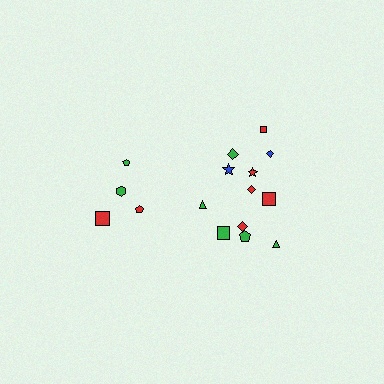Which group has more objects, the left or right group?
The right group.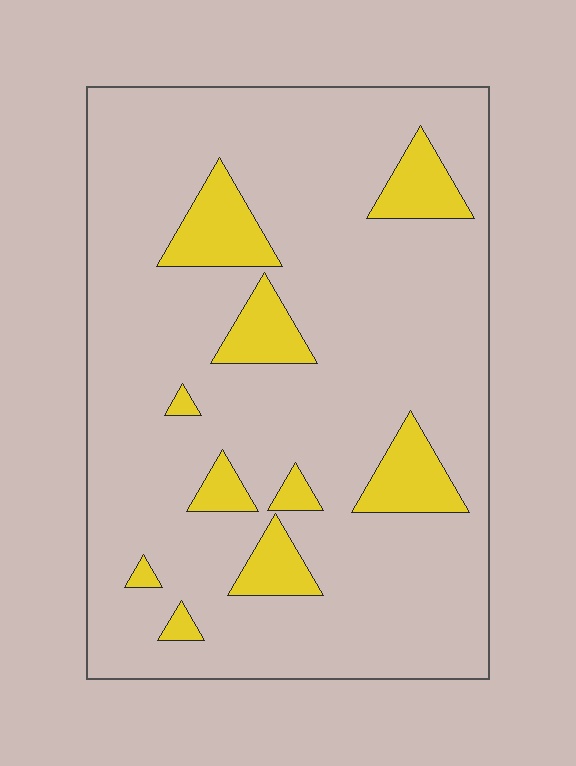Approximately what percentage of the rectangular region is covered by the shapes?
Approximately 15%.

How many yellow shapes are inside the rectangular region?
10.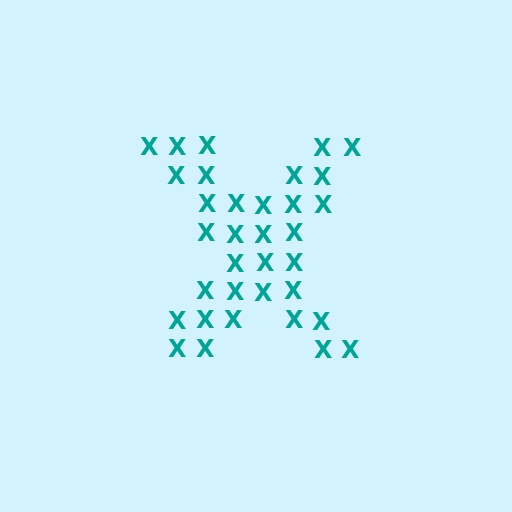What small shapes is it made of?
It is made of small letter X's.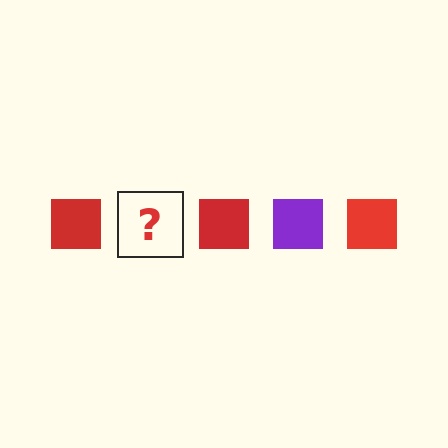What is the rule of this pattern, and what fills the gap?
The rule is that the pattern cycles through red, purple squares. The gap should be filled with a purple square.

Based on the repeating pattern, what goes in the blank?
The blank should be a purple square.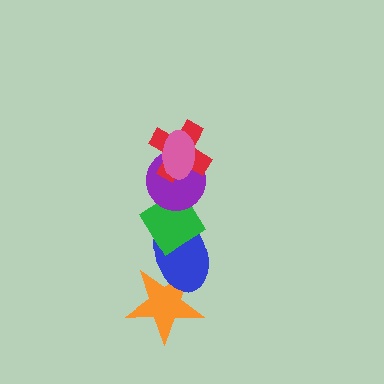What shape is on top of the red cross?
The pink ellipse is on top of the red cross.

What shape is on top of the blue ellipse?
The green diamond is on top of the blue ellipse.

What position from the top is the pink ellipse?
The pink ellipse is 1st from the top.